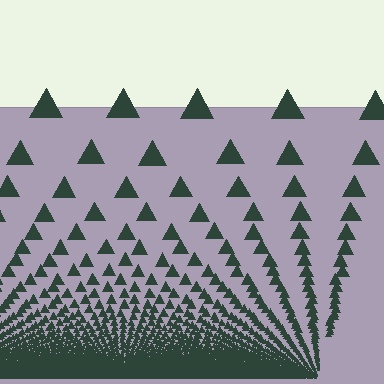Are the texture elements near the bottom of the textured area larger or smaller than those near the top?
Smaller. The gradient is inverted — elements near the bottom are smaller and denser.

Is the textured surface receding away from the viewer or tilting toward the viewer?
The surface appears to tilt toward the viewer. Texture elements get larger and sparser toward the top.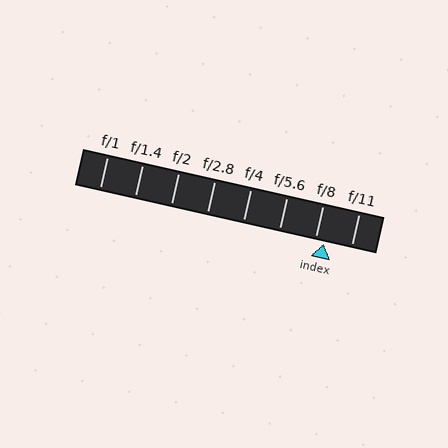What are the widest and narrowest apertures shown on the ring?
The widest aperture shown is f/1 and the narrowest is f/11.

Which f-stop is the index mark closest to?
The index mark is closest to f/8.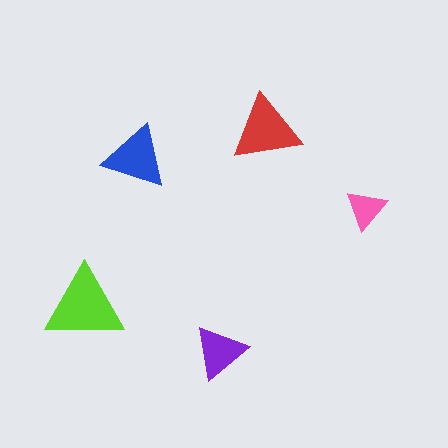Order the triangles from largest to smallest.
the lime one, the red one, the blue one, the purple one, the pink one.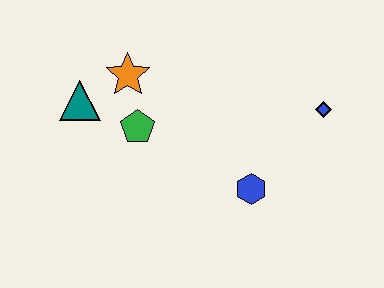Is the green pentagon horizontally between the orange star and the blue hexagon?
Yes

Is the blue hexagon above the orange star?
No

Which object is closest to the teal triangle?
The orange star is closest to the teal triangle.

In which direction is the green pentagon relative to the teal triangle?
The green pentagon is to the right of the teal triangle.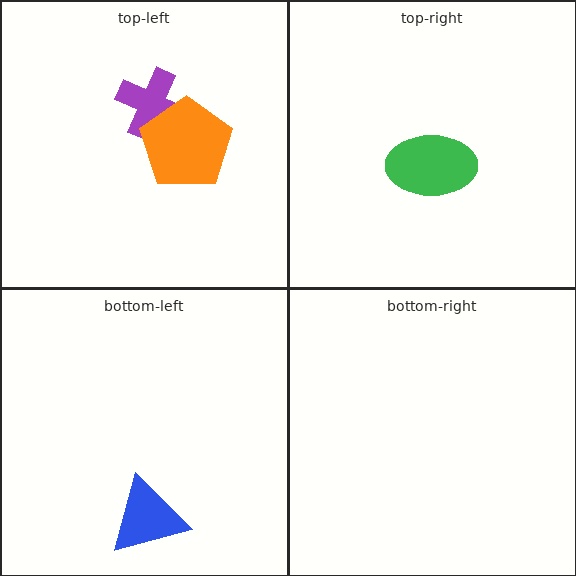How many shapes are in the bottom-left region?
1.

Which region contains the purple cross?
The top-left region.